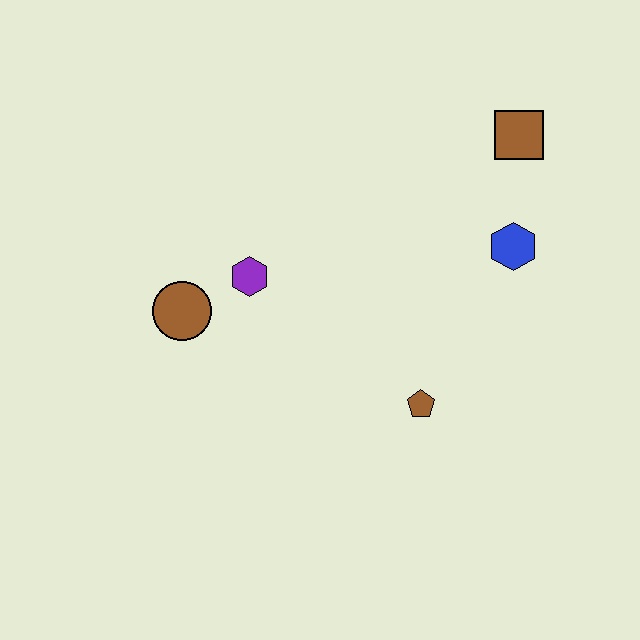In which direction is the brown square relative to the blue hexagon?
The brown square is above the blue hexagon.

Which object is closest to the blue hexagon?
The brown square is closest to the blue hexagon.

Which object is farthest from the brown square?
The brown circle is farthest from the brown square.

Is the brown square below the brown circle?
No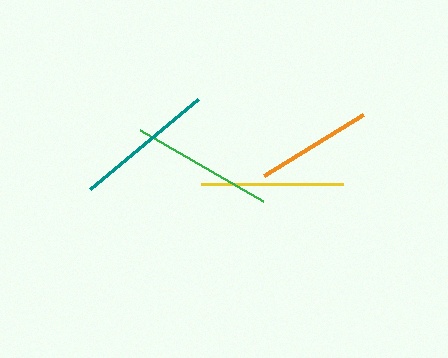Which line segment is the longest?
The green line is the longest at approximately 142 pixels.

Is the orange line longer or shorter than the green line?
The green line is longer than the orange line.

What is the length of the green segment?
The green segment is approximately 142 pixels long.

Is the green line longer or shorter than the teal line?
The green line is longer than the teal line.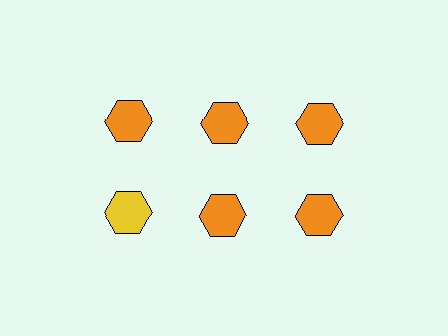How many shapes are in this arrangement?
There are 6 shapes arranged in a grid pattern.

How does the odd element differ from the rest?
It has a different color: yellow instead of orange.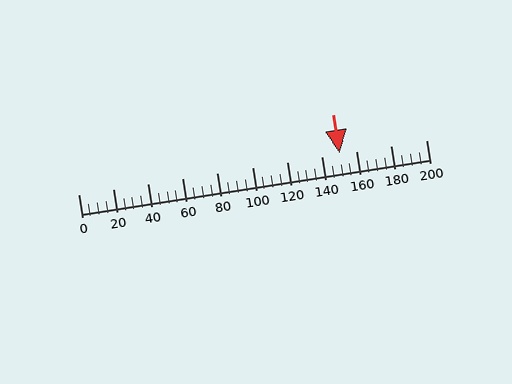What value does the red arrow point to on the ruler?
The red arrow points to approximately 150.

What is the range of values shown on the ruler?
The ruler shows values from 0 to 200.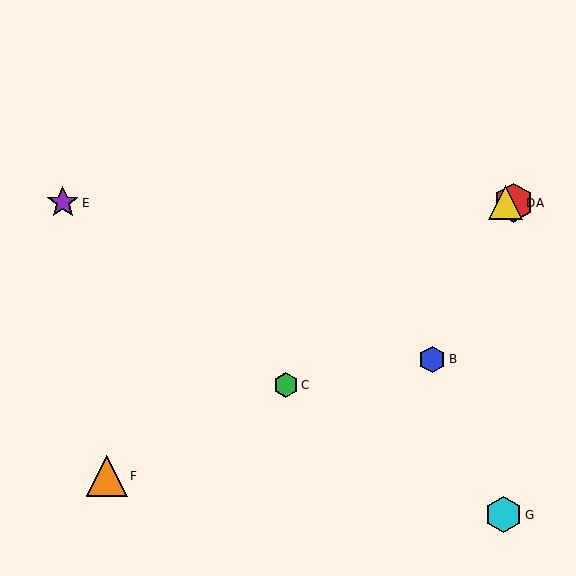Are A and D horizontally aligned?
Yes, both are at y≈202.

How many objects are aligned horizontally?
3 objects (A, D, E) are aligned horizontally.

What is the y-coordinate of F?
Object F is at y≈476.